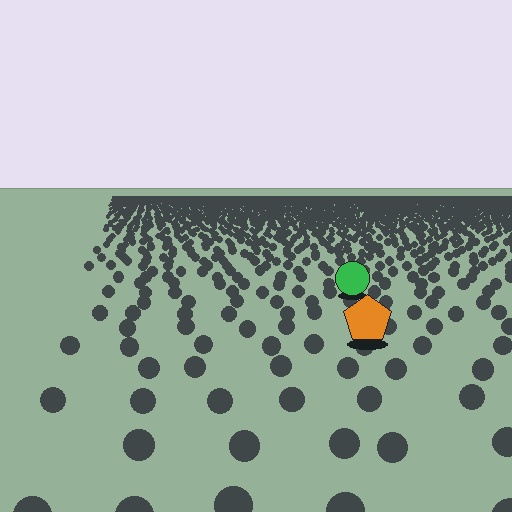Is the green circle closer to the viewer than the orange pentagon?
No. The orange pentagon is closer — you can tell from the texture gradient: the ground texture is coarser near it.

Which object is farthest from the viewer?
The green circle is farthest from the viewer. It appears smaller and the ground texture around it is denser.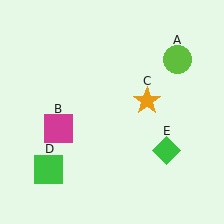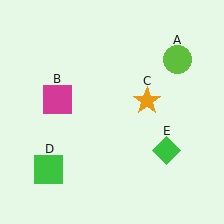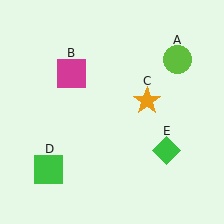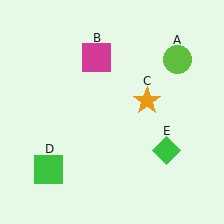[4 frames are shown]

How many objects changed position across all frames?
1 object changed position: magenta square (object B).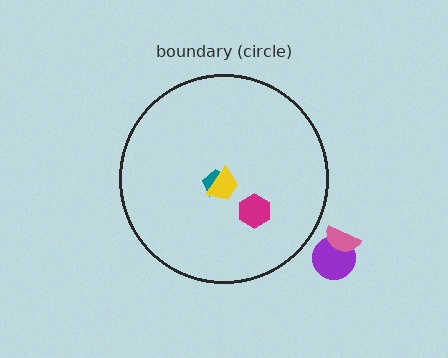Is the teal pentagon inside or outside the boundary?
Inside.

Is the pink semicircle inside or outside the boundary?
Outside.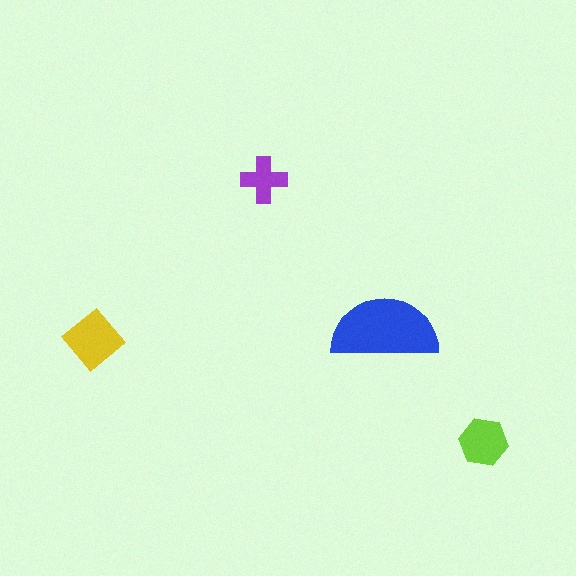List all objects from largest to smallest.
The blue semicircle, the yellow diamond, the lime hexagon, the purple cross.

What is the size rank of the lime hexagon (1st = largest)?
3rd.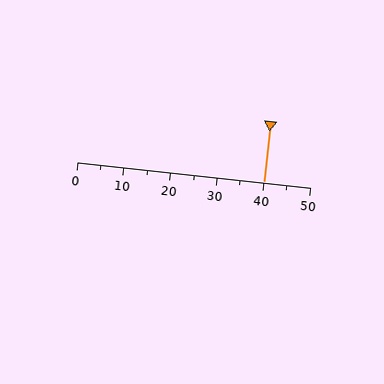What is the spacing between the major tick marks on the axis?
The major ticks are spaced 10 apart.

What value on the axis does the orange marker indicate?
The marker indicates approximately 40.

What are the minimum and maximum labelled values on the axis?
The axis runs from 0 to 50.